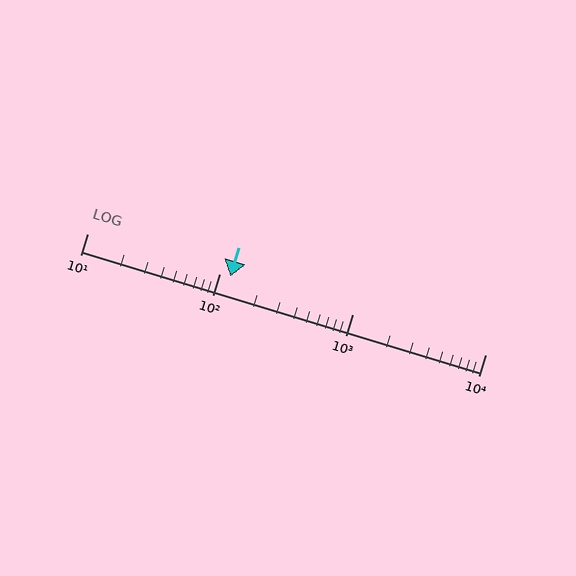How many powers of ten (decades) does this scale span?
The scale spans 3 decades, from 10 to 10000.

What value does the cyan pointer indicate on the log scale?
The pointer indicates approximately 120.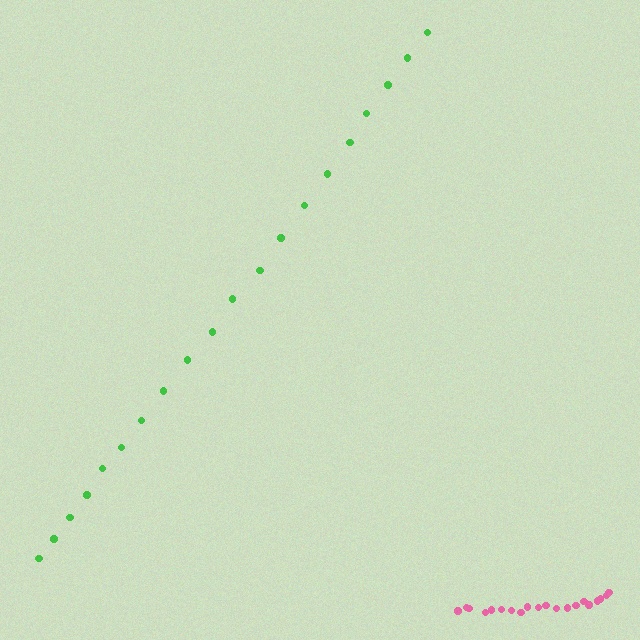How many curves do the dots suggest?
There are 2 distinct paths.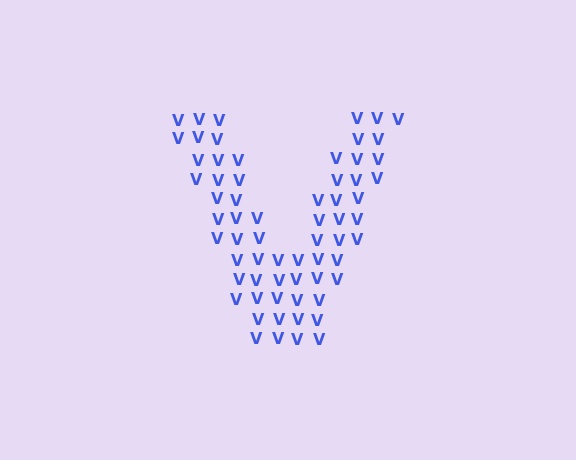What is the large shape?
The large shape is the letter V.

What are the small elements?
The small elements are letter V's.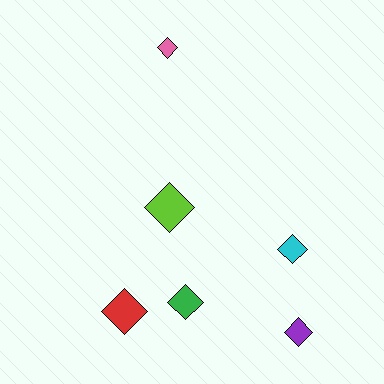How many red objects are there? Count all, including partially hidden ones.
There is 1 red object.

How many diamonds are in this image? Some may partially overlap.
There are 6 diamonds.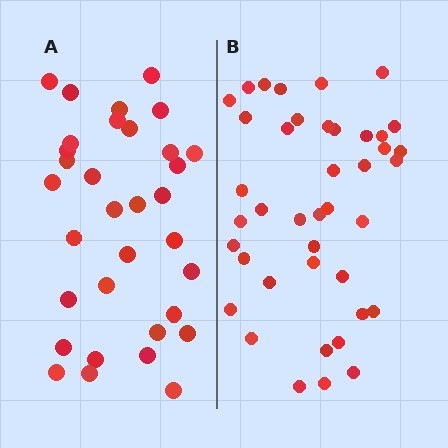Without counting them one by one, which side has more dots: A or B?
Region B (the right region) has more dots.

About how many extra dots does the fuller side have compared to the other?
Region B has roughly 8 or so more dots than region A.